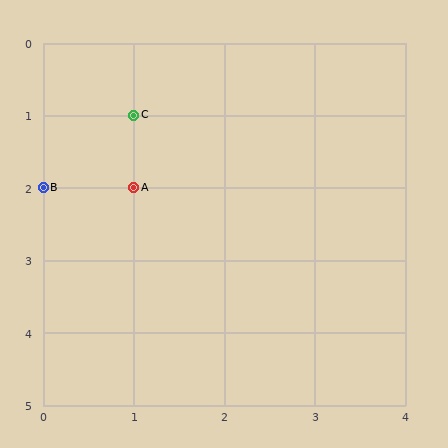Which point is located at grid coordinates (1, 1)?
Point C is at (1, 1).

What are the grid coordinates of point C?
Point C is at grid coordinates (1, 1).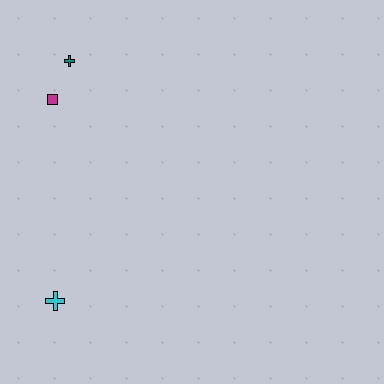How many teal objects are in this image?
There is 1 teal object.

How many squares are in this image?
There is 1 square.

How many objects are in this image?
There are 3 objects.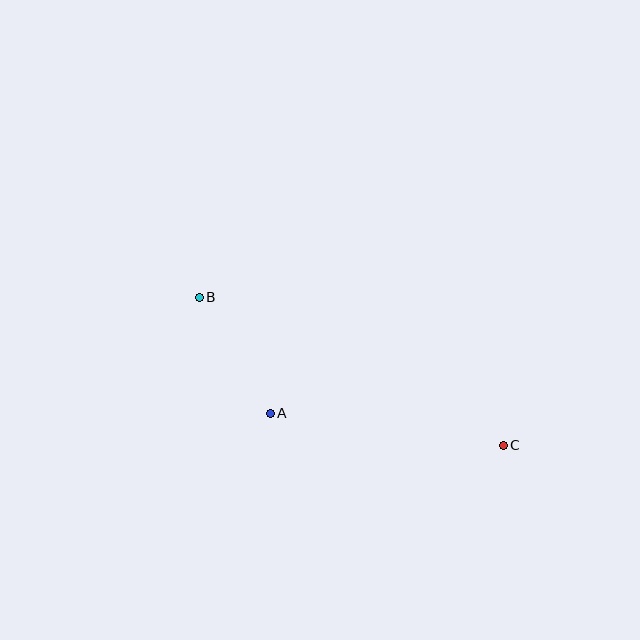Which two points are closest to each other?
Points A and B are closest to each other.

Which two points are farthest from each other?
Points B and C are farthest from each other.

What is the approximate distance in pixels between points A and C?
The distance between A and C is approximately 235 pixels.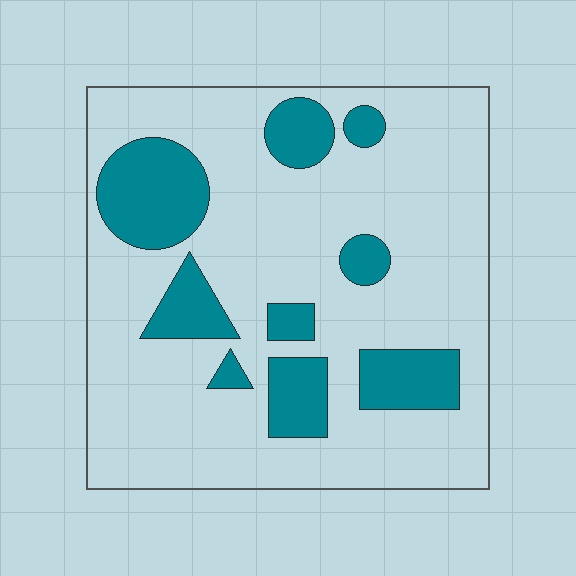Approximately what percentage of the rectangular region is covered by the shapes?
Approximately 20%.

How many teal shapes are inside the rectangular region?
9.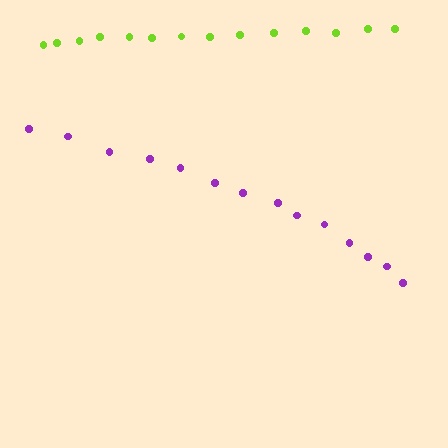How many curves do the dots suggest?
There are 2 distinct paths.